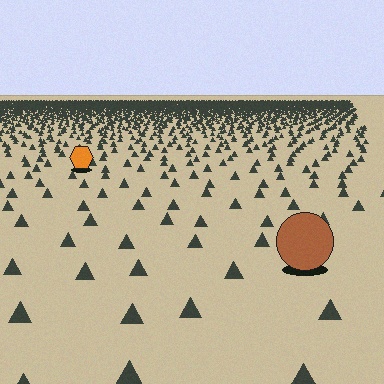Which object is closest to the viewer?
The brown circle is closest. The texture marks near it are larger and more spread out.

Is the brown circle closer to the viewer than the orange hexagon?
Yes. The brown circle is closer — you can tell from the texture gradient: the ground texture is coarser near it.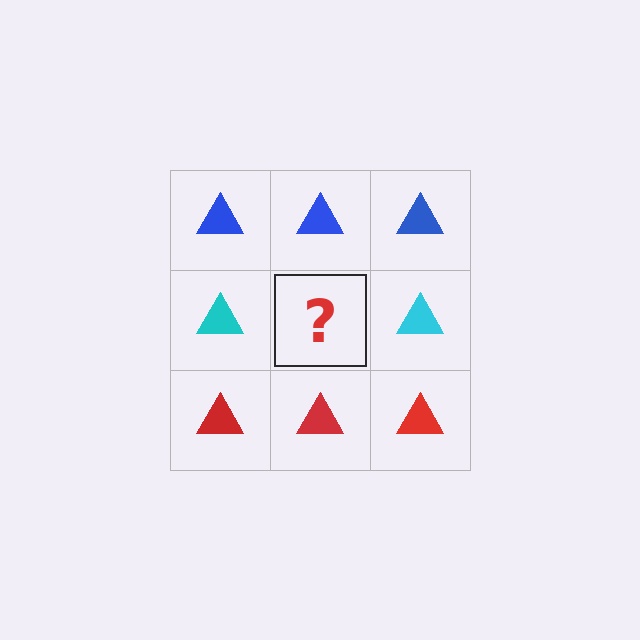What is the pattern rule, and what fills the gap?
The rule is that each row has a consistent color. The gap should be filled with a cyan triangle.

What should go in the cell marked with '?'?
The missing cell should contain a cyan triangle.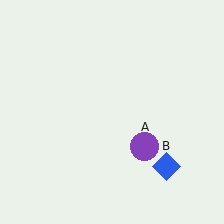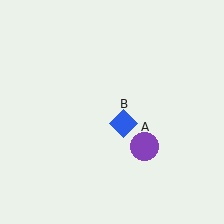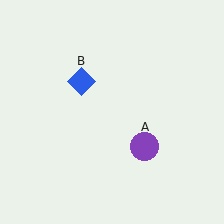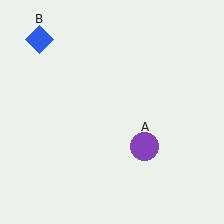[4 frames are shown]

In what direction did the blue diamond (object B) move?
The blue diamond (object B) moved up and to the left.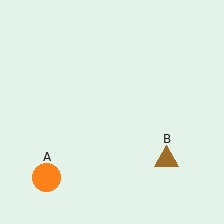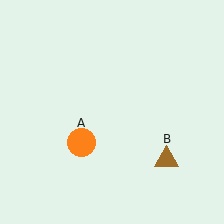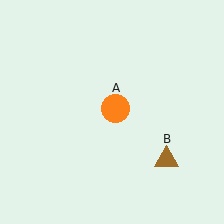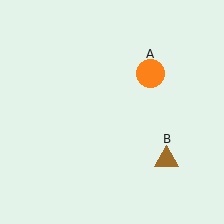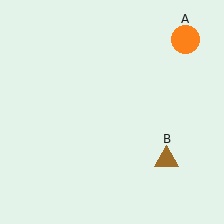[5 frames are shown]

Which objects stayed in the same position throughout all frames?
Brown triangle (object B) remained stationary.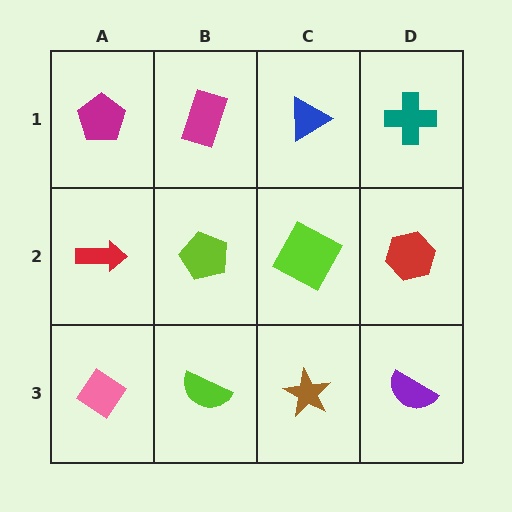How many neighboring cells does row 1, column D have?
2.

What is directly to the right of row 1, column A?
A magenta rectangle.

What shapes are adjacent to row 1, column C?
A lime square (row 2, column C), a magenta rectangle (row 1, column B), a teal cross (row 1, column D).